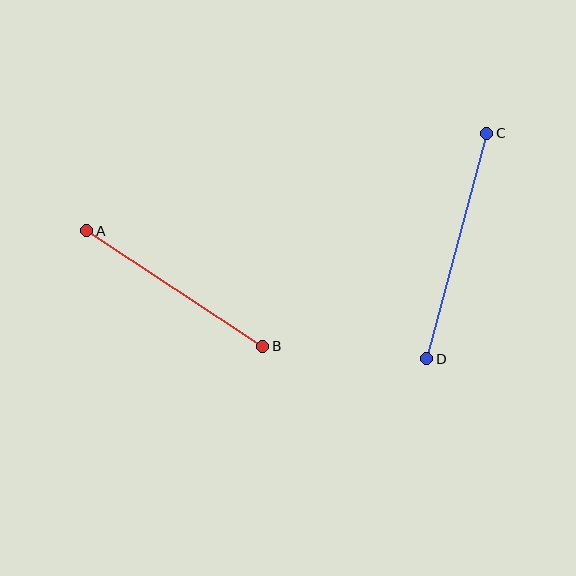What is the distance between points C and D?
The distance is approximately 233 pixels.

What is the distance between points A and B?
The distance is approximately 211 pixels.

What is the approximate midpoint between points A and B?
The midpoint is at approximately (175, 288) pixels.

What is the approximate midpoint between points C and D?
The midpoint is at approximately (457, 246) pixels.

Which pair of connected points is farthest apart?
Points C and D are farthest apart.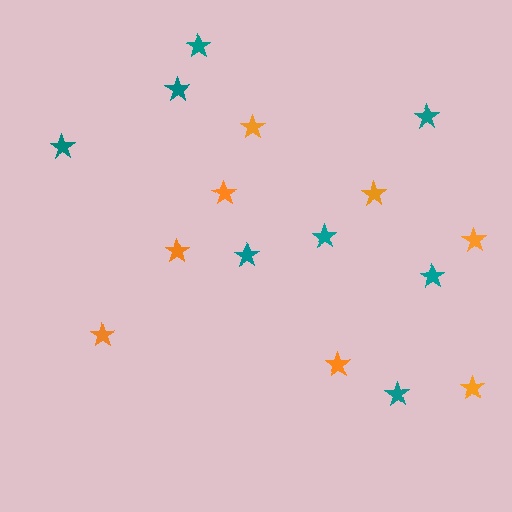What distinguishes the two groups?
There are 2 groups: one group of teal stars (8) and one group of orange stars (8).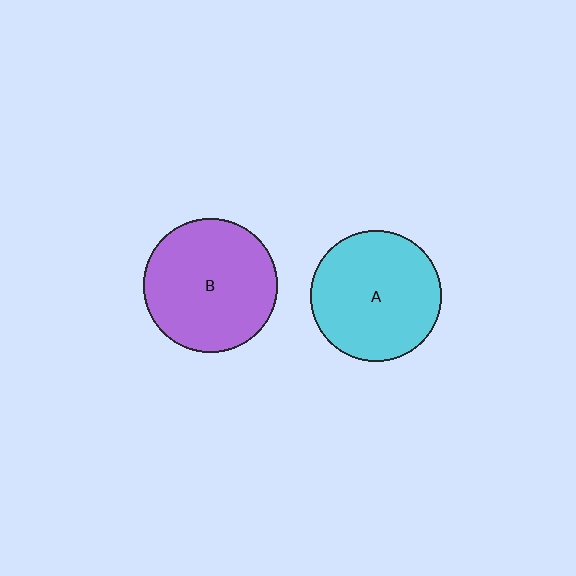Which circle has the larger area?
Circle B (purple).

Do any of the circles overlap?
No, none of the circles overlap.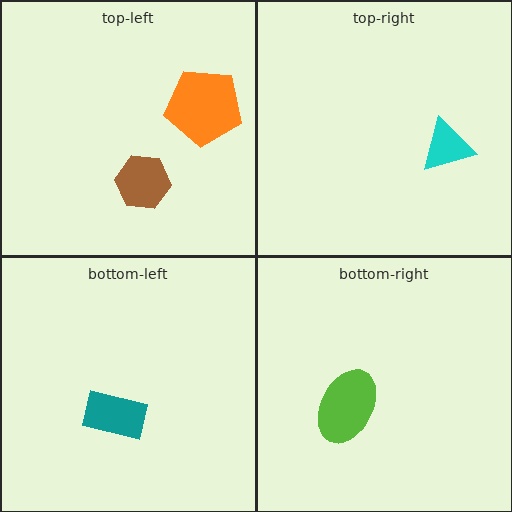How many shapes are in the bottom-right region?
1.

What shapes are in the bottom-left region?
The teal rectangle.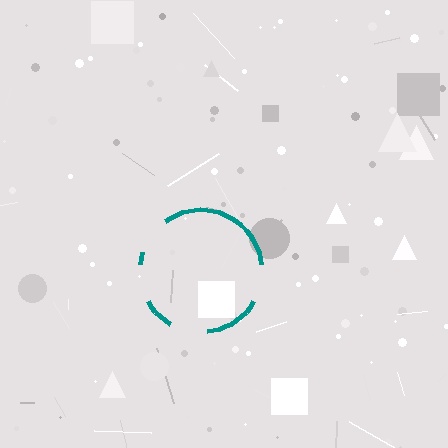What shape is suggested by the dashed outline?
The dashed outline suggests a circle.